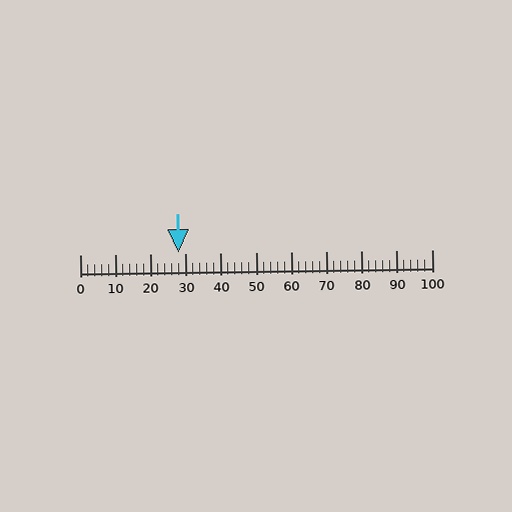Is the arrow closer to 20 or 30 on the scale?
The arrow is closer to 30.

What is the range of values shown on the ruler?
The ruler shows values from 0 to 100.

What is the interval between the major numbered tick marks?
The major tick marks are spaced 10 units apart.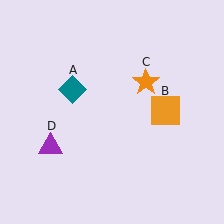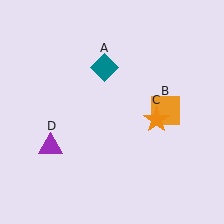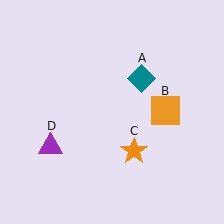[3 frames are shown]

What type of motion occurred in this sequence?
The teal diamond (object A), orange star (object C) rotated clockwise around the center of the scene.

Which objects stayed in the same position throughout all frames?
Orange square (object B) and purple triangle (object D) remained stationary.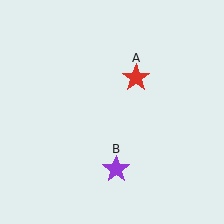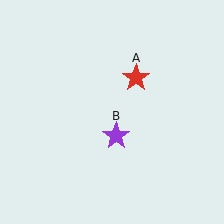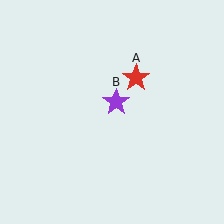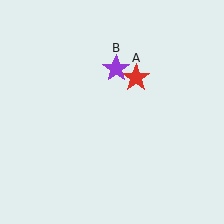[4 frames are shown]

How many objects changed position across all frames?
1 object changed position: purple star (object B).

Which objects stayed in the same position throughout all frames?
Red star (object A) remained stationary.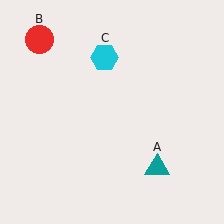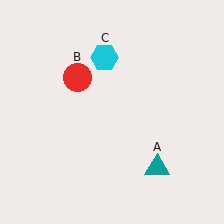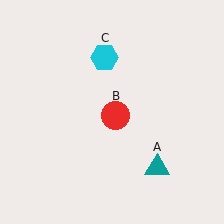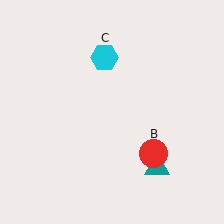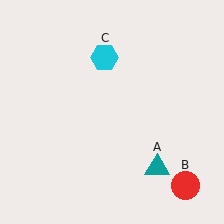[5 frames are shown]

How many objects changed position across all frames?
1 object changed position: red circle (object B).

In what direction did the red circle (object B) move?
The red circle (object B) moved down and to the right.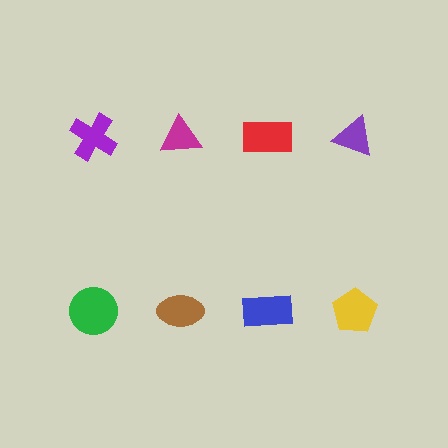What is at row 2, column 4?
A yellow pentagon.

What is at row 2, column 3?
A blue rectangle.